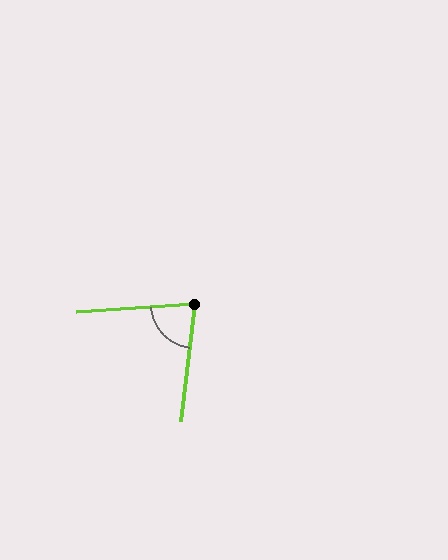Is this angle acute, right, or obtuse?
It is acute.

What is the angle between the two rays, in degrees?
Approximately 79 degrees.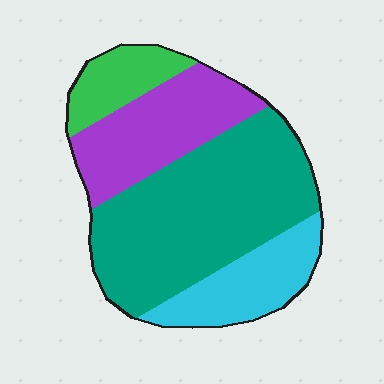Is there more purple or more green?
Purple.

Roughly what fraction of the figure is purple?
Purple covers about 25% of the figure.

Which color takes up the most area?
Teal, at roughly 50%.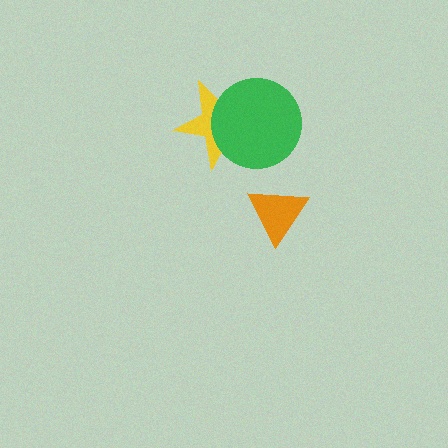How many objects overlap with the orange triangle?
0 objects overlap with the orange triangle.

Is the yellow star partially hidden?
Yes, it is partially covered by another shape.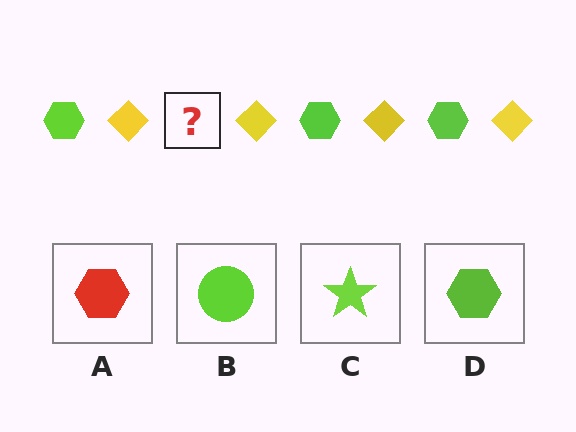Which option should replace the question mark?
Option D.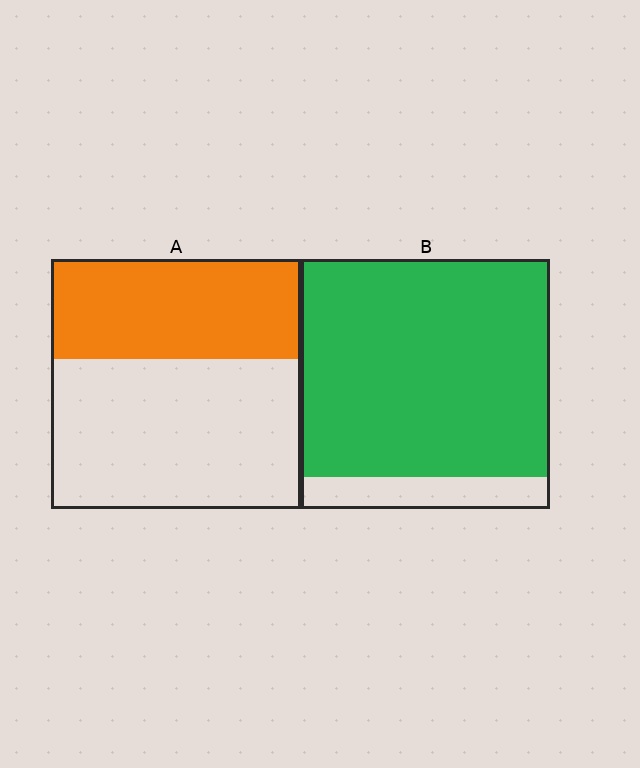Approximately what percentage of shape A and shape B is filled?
A is approximately 40% and B is approximately 85%.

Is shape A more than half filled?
No.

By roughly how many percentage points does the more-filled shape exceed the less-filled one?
By roughly 45 percentage points (B over A).